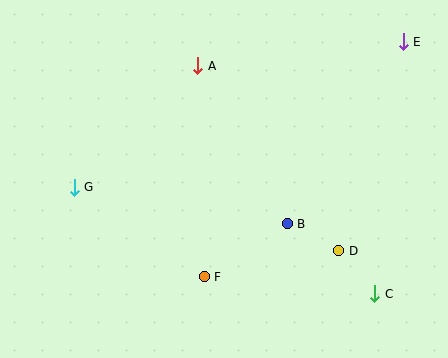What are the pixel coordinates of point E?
Point E is at (403, 42).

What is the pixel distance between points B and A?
The distance between B and A is 181 pixels.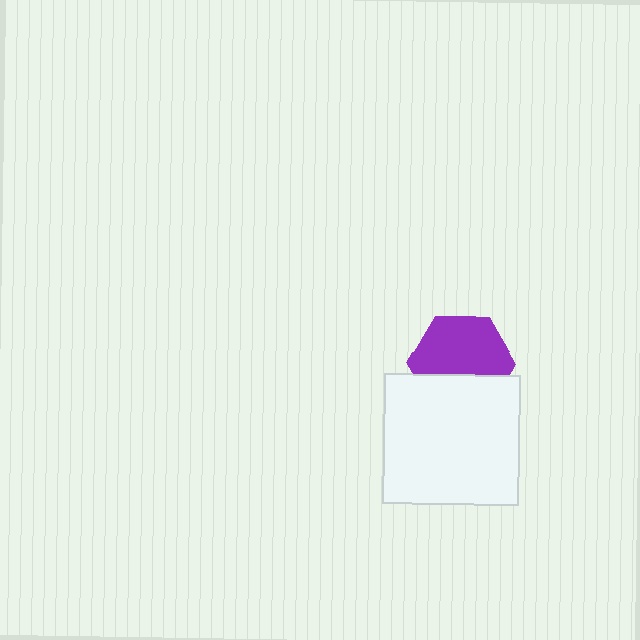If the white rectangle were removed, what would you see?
You would see the complete purple hexagon.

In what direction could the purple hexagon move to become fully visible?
The purple hexagon could move up. That would shift it out from behind the white rectangle entirely.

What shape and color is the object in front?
The object in front is a white rectangle.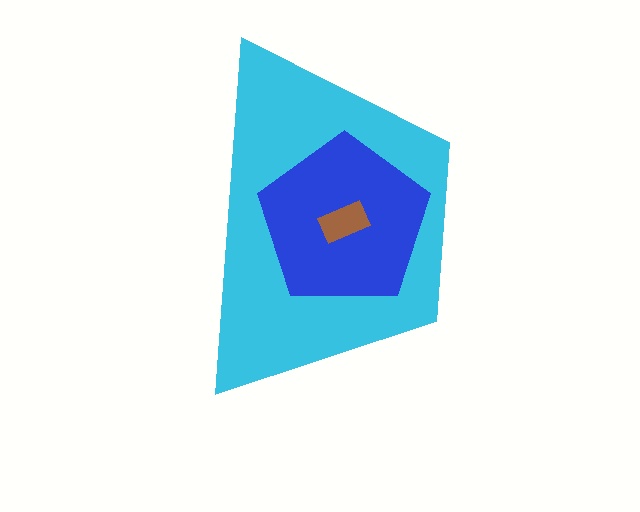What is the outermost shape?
The cyan trapezoid.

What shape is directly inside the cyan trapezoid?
The blue pentagon.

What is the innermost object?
The brown rectangle.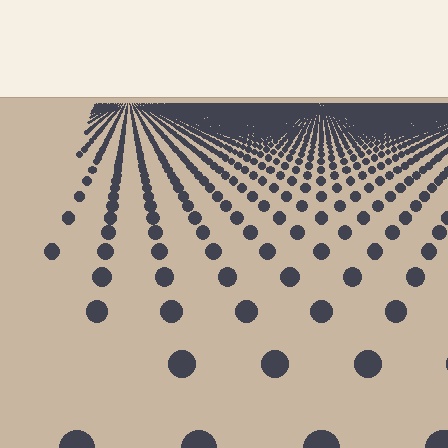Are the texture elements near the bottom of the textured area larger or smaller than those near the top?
Larger. Near the bottom, elements are closer to the viewer and appear at a bigger on-screen size.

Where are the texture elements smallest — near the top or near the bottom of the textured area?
Near the top.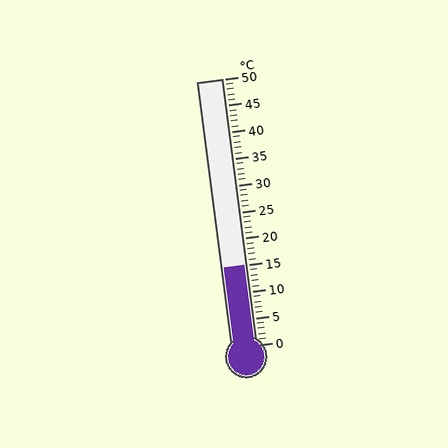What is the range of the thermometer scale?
The thermometer scale ranges from 0°C to 50°C.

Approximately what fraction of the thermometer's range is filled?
The thermometer is filled to approximately 30% of its range.